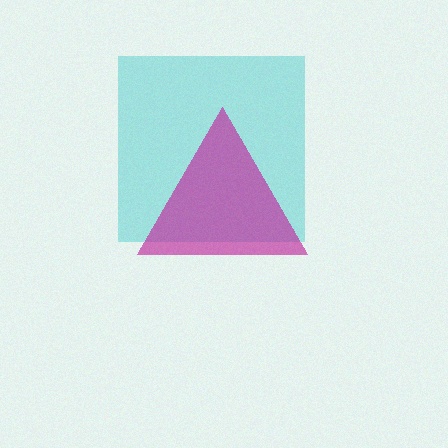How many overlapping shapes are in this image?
There are 2 overlapping shapes in the image.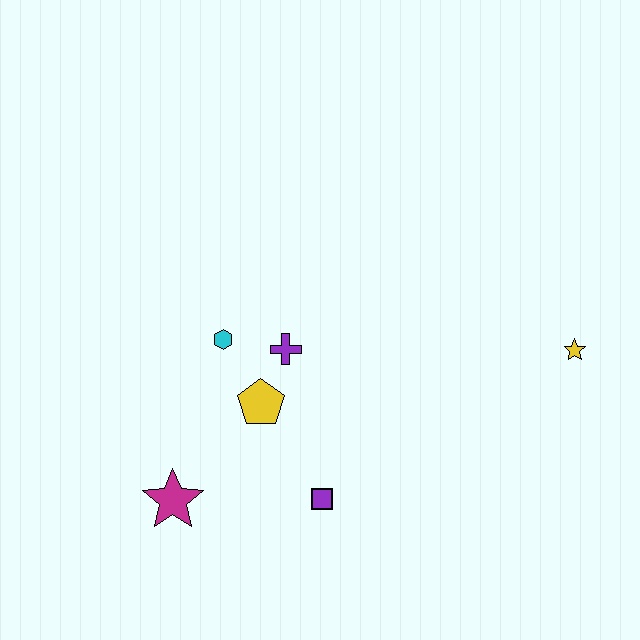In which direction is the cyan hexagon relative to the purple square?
The cyan hexagon is above the purple square.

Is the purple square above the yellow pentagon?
No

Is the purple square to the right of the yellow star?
No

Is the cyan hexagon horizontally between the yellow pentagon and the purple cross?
No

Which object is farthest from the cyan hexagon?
The yellow star is farthest from the cyan hexagon.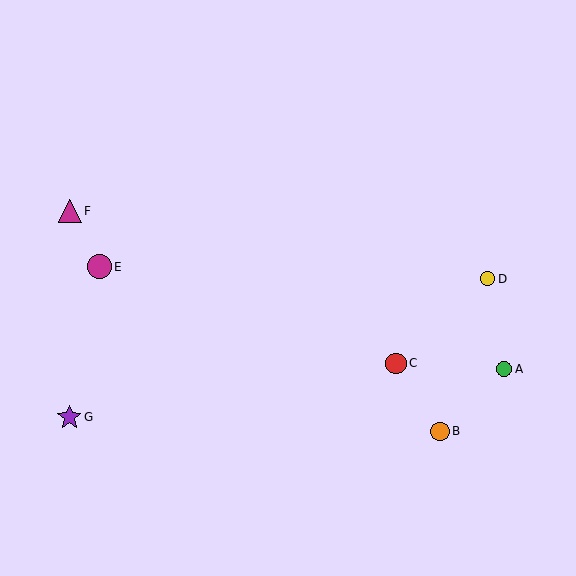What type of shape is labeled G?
Shape G is a purple star.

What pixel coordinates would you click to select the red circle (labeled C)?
Click at (395, 363) to select the red circle C.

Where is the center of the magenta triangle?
The center of the magenta triangle is at (70, 211).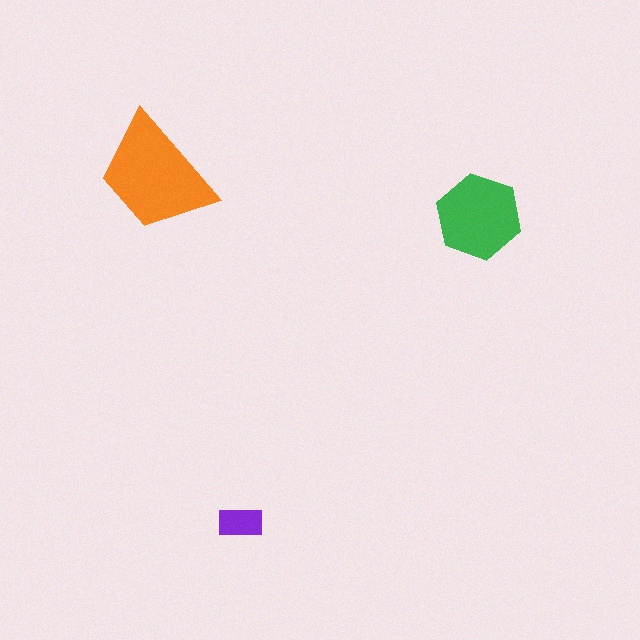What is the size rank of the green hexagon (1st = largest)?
2nd.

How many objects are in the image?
There are 3 objects in the image.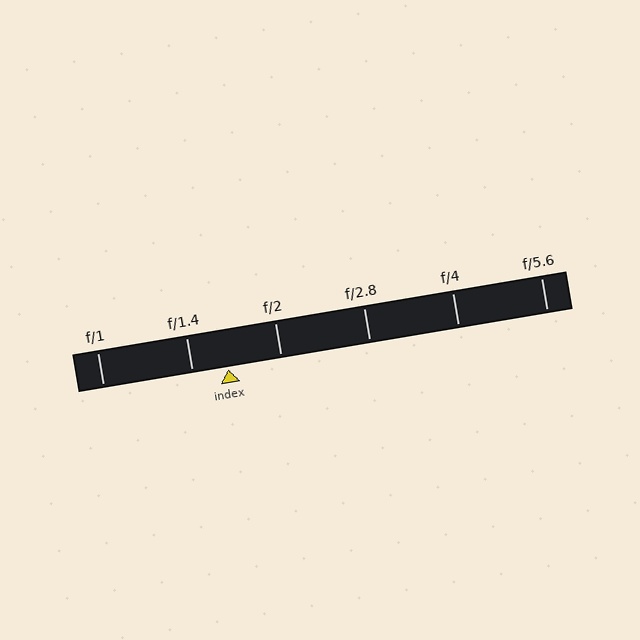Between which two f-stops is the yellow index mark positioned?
The index mark is between f/1.4 and f/2.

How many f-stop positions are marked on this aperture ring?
There are 6 f-stop positions marked.